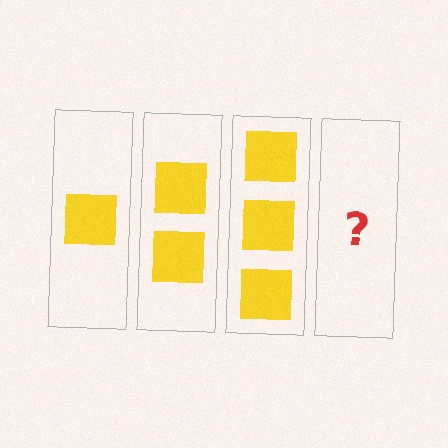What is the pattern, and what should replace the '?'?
The pattern is that each step adds one more square. The '?' should be 4 squares.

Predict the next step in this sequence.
The next step is 4 squares.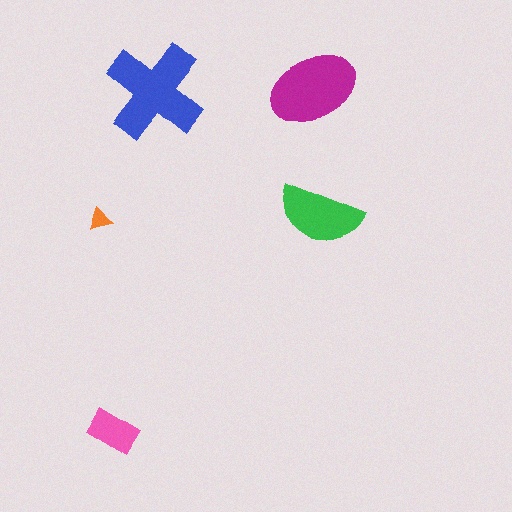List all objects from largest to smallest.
The blue cross, the magenta ellipse, the green semicircle, the pink rectangle, the orange triangle.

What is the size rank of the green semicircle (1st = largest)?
3rd.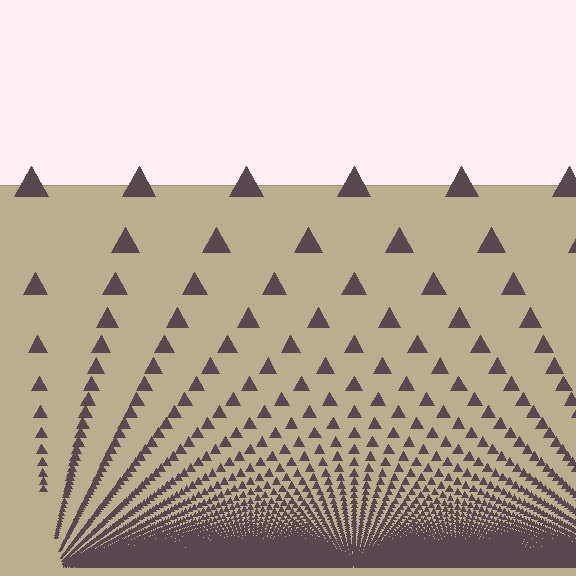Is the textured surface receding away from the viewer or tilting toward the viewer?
The surface appears to tilt toward the viewer. Texture elements get larger and sparser toward the top.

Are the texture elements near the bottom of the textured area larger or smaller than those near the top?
Smaller. The gradient is inverted — elements near the bottom are smaller and denser.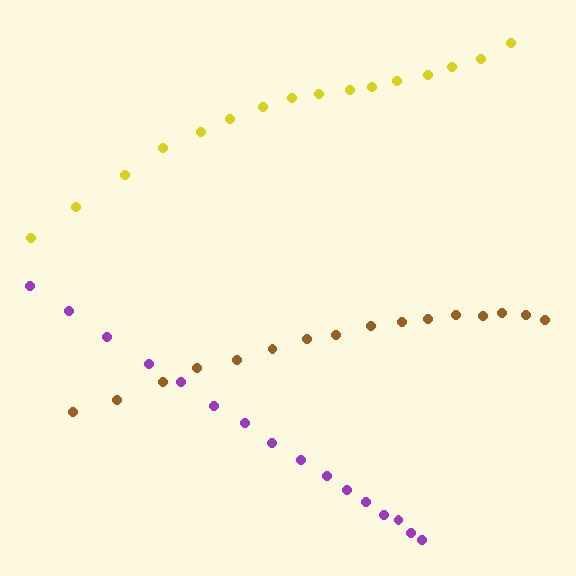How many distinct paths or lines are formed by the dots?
There are 3 distinct paths.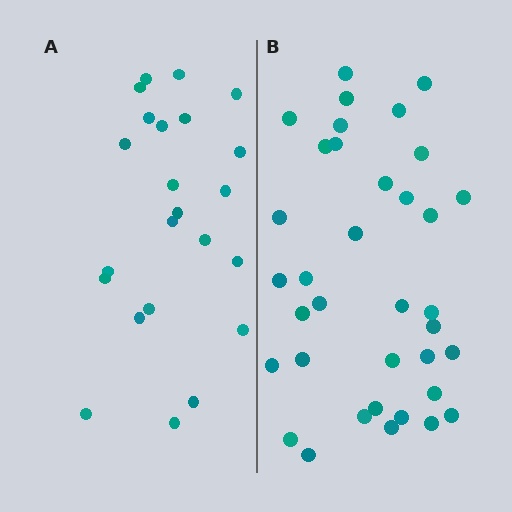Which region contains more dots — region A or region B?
Region B (the right region) has more dots.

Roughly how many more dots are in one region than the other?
Region B has approximately 15 more dots than region A.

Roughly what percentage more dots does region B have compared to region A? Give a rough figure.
About 55% more.